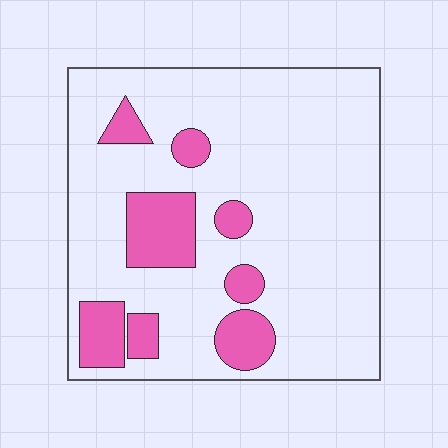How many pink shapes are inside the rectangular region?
8.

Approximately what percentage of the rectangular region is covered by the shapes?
Approximately 20%.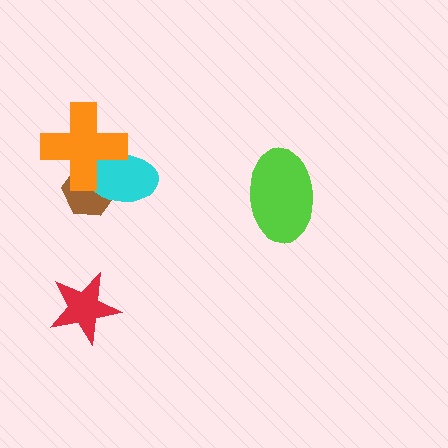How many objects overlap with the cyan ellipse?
2 objects overlap with the cyan ellipse.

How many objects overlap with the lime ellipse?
0 objects overlap with the lime ellipse.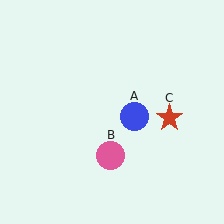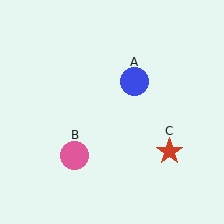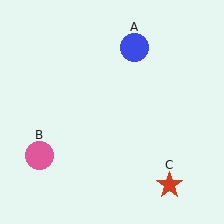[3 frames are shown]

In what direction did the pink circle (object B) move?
The pink circle (object B) moved left.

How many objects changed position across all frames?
3 objects changed position: blue circle (object A), pink circle (object B), red star (object C).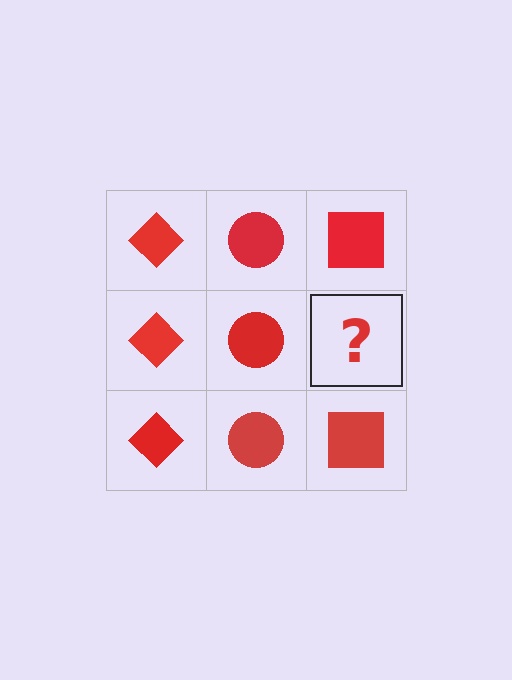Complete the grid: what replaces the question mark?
The question mark should be replaced with a red square.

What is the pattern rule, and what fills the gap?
The rule is that each column has a consistent shape. The gap should be filled with a red square.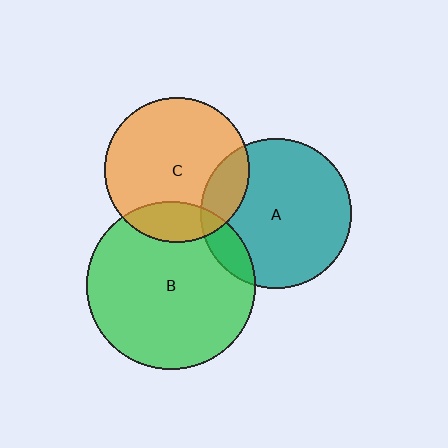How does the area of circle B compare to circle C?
Approximately 1.4 times.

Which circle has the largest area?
Circle B (green).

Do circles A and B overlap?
Yes.